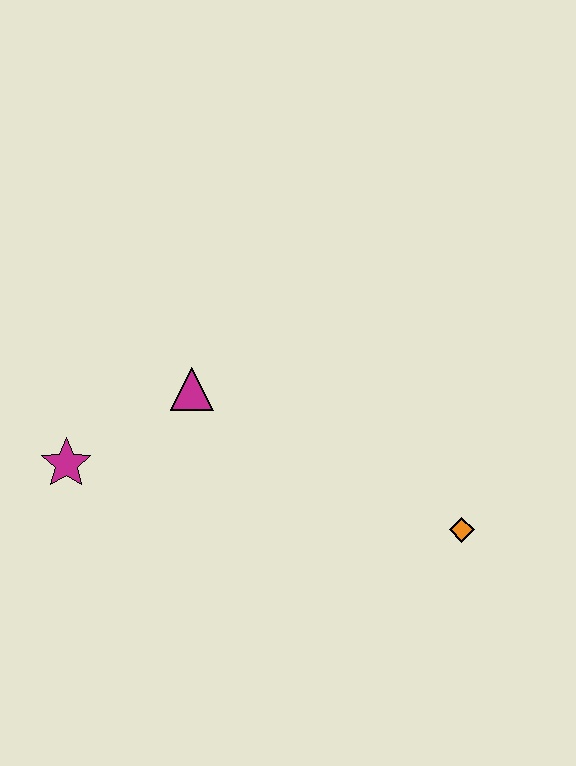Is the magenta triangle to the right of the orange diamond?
No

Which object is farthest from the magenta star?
The orange diamond is farthest from the magenta star.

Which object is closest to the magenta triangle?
The magenta star is closest to the magenta triangle.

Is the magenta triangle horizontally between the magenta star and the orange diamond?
Yes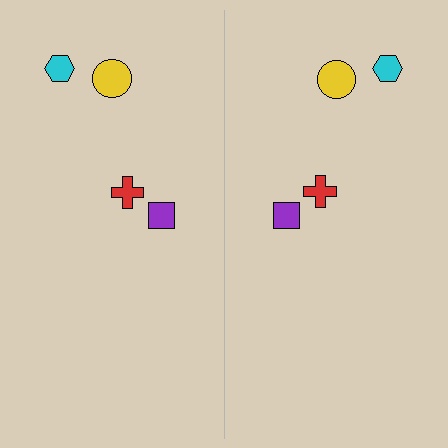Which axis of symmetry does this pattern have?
The pattern has a vertical axis of symmetry running through the center of the image.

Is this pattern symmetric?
Yes, this pattern has bilateral (reflection) symmetry.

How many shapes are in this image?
There are 8 shapes in this image.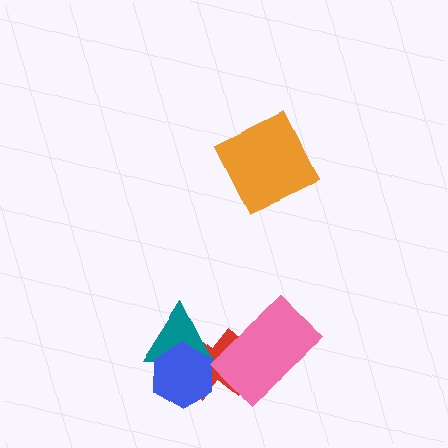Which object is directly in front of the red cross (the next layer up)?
The teal triangle is directly in front of the red cross.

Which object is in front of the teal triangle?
The blue hexagon is in front of the teal triangle.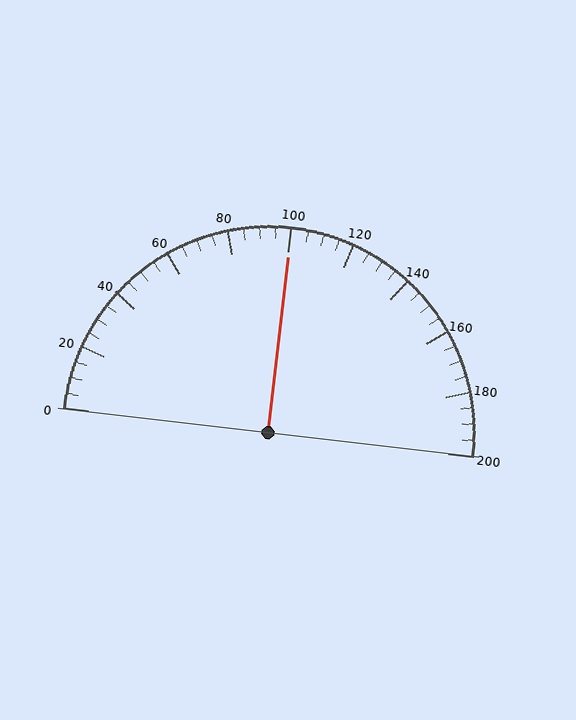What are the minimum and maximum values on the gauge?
The gauge ranges from 0 to 200.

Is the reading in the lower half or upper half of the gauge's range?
The reading is in the upper half of the range (0 to 200).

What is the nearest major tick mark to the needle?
The nearest major tick mark is 100.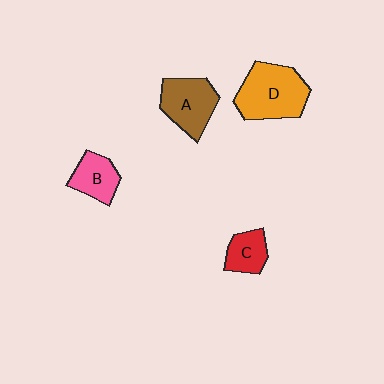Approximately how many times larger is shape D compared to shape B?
Approximately 1.9 times.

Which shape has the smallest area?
Shape C (red).